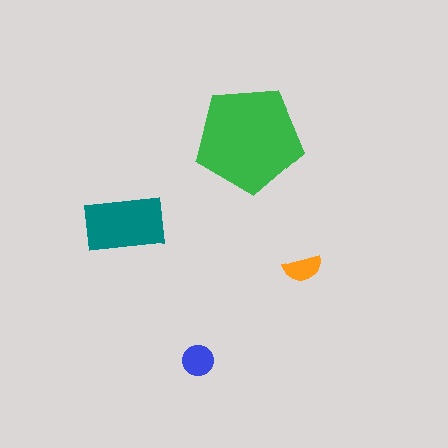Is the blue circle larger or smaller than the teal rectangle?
Smaller.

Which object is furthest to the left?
The teal rectangle is leftmost.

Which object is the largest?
The green pentagon.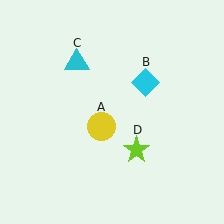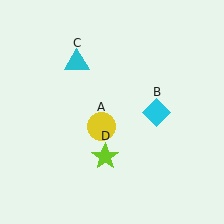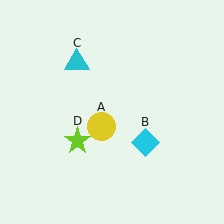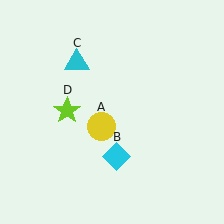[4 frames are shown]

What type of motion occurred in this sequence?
The cyan diamond (object B), lime star (object D) rotated clockwise around the center of the scene.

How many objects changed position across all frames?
2 objects changed position: cyan diamond (object B), lime star (object D).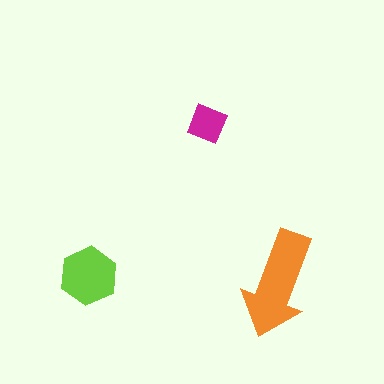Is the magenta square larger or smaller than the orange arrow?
Smaller.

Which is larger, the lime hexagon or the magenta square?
The lime hexagon.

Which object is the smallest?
The magenta square.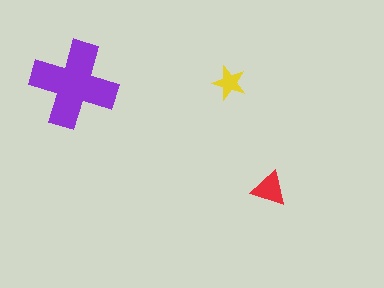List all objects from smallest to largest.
The yellow star, the red triangle, the purple cross.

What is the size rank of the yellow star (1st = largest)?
3rd.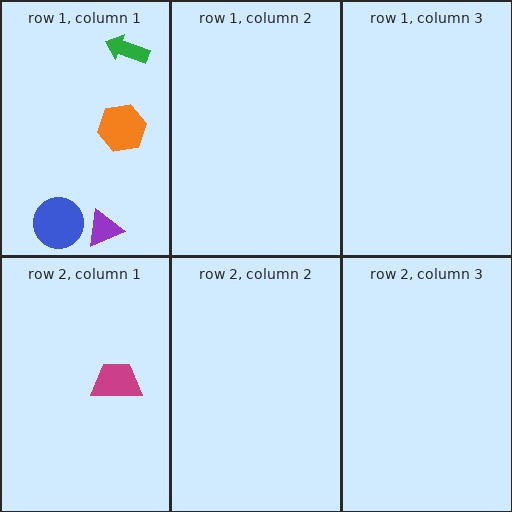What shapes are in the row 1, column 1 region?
The purple triangle, the green arrow, the orange hexagon, the blue circle.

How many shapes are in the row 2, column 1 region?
1.